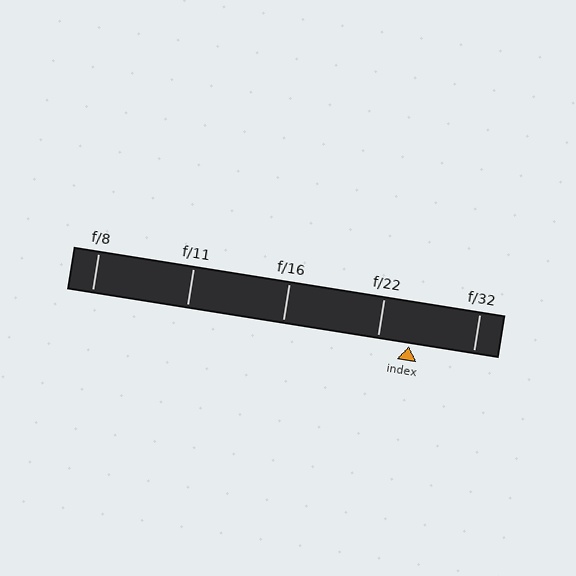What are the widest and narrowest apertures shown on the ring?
The widest aperture shown is f/8 and the narrowest is f/32.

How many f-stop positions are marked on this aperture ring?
There are 5 f-stop positions marked.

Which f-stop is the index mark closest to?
The index mark is closest to f/22.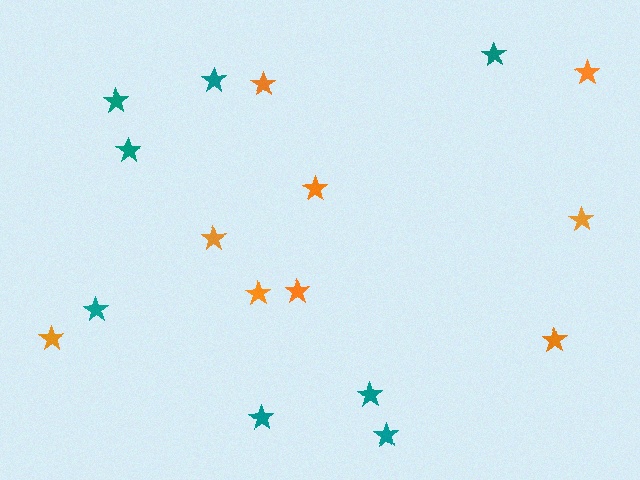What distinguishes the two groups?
There are 2 groups: one group of orange stars (9) and one group of teal stars (8).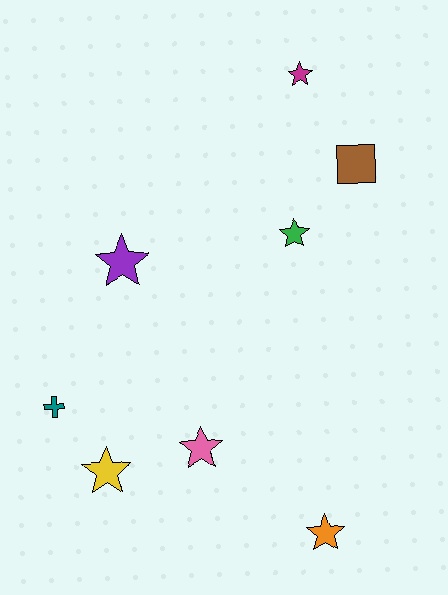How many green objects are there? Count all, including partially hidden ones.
There is 1 green object.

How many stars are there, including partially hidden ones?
There are 6 stars.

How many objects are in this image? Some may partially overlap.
There are 8 objects.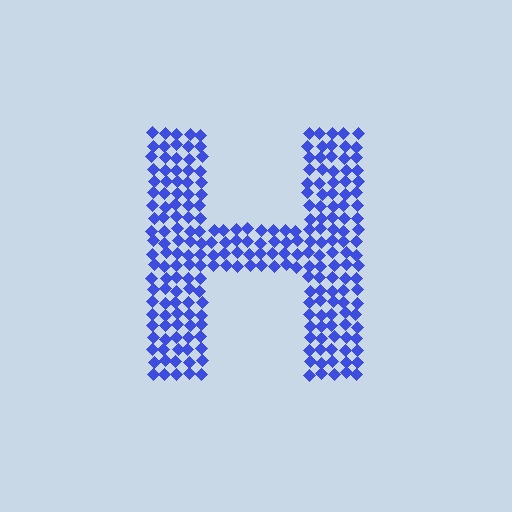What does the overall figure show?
The overall figure shows the letter H.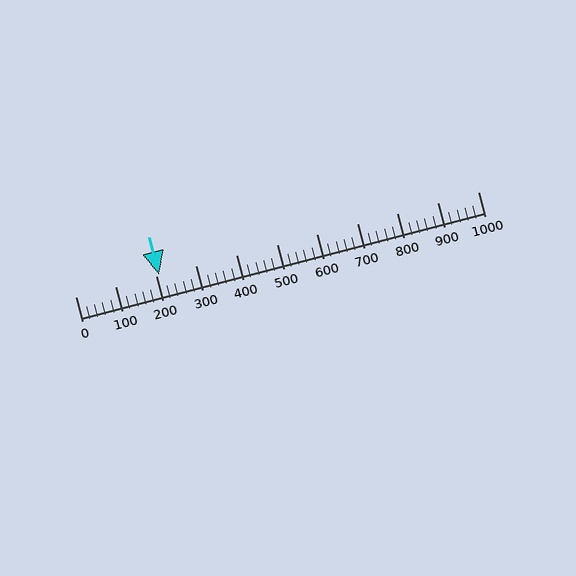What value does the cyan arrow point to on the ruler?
The cyan arrow points to approximately 207.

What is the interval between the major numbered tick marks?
The major tick marks are spaced 100 units apart.